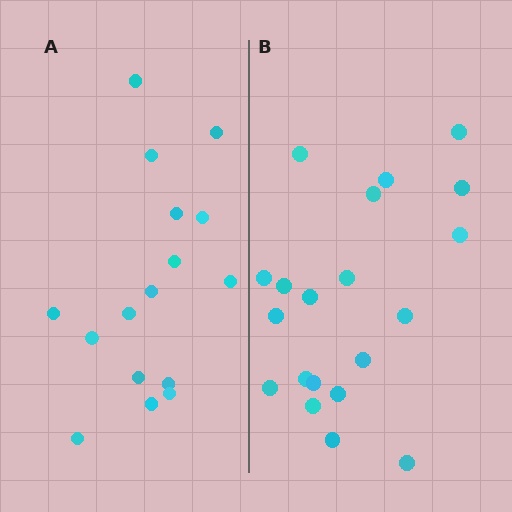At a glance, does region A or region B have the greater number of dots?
Region B (the right region) has more dots.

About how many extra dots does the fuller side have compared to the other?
Region B has about 4 more dots than region A.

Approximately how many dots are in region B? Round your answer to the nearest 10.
About 20 dots.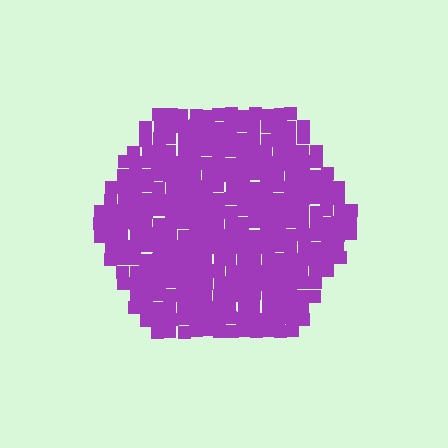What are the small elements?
The small elements are squares.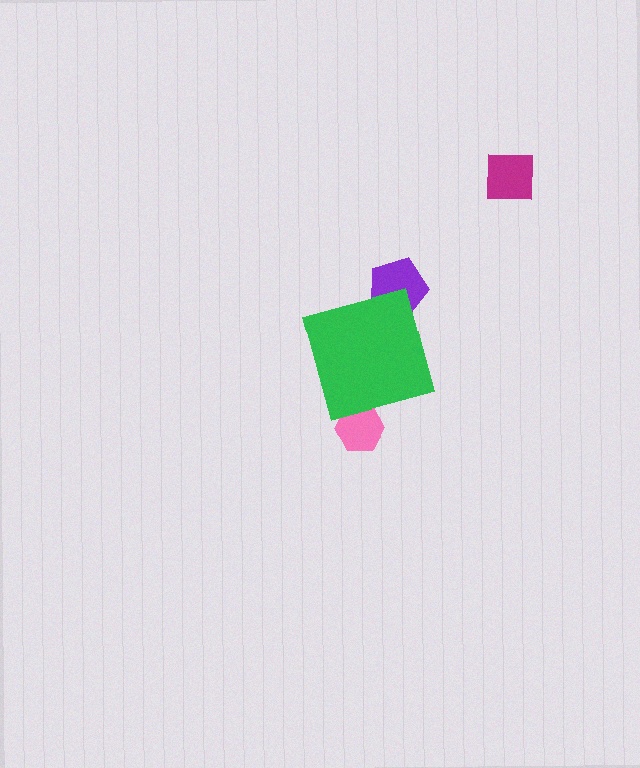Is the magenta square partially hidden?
No, the magenta square is fully visible.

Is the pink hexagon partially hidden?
Yes, the pink hexagon is partially hidden behind the green diamond.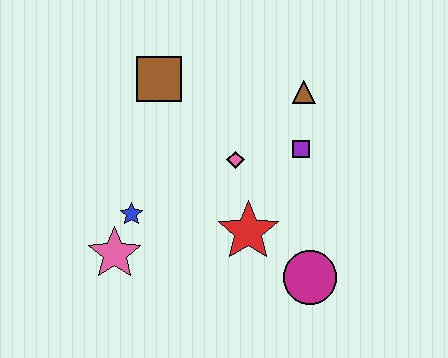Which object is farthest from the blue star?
The brown triangle is farthest from the blue star.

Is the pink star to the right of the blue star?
No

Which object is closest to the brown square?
The pink diamond is closest to the brown square.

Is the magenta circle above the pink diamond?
No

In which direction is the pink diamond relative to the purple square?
The pink diamond is to the left of the purple square.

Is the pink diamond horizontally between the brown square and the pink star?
No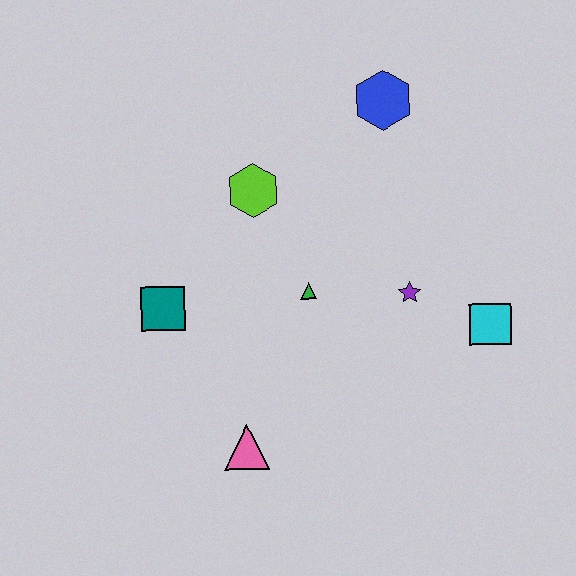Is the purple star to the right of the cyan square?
No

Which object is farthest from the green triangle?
The blue hexagon is farthest from the green triangle.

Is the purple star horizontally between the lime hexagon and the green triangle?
No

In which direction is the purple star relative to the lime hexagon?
The purple star is to the right of the lime hexagon.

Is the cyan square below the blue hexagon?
Yes